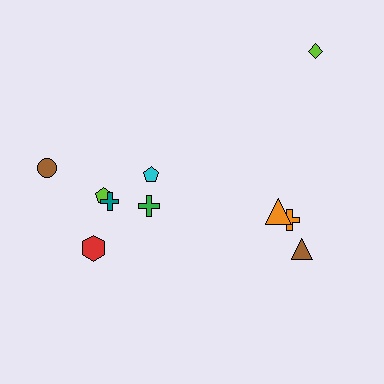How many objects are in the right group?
There are 4 objects.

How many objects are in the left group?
There are 6 objects.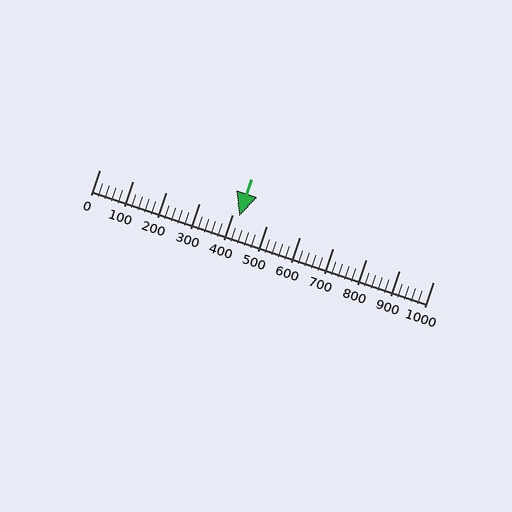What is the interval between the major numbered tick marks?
The major tick marks are spaced 100 units apart.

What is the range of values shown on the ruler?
The ruler shows values from 0 to 1000.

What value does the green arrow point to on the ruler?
The green arrow points to approximately 420.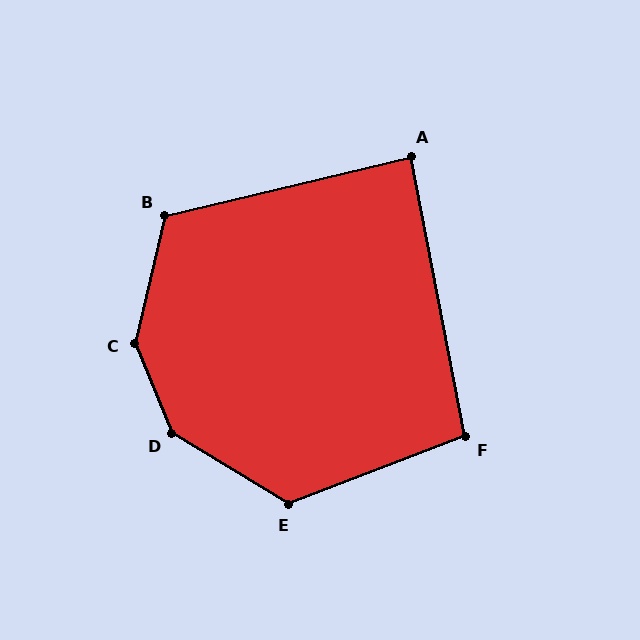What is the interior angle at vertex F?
Approximately 100 degrees (obtuse).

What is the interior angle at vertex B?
Approximately 117 degrees (obtuse).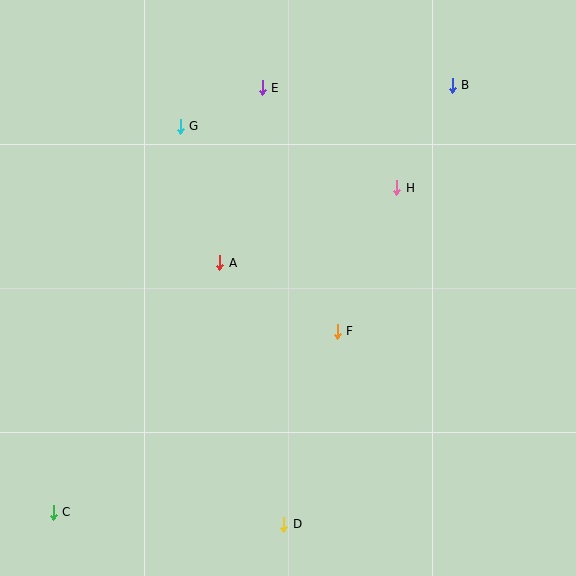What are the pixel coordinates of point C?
Point C is at (53, 512).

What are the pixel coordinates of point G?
Point G is at (180, 126).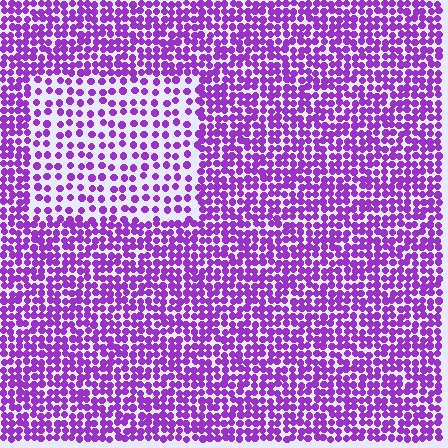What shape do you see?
I see a rectangle.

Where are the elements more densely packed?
The elements are more densely packed outside the rectangle boundary.